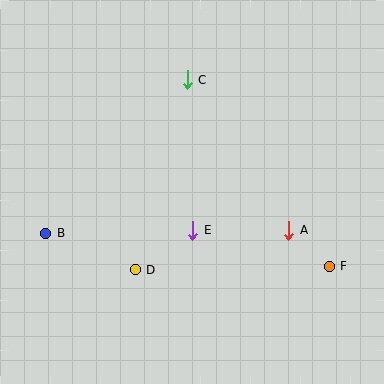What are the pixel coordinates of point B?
Point B is at (46, 233).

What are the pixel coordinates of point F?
Point F is at (329, 266).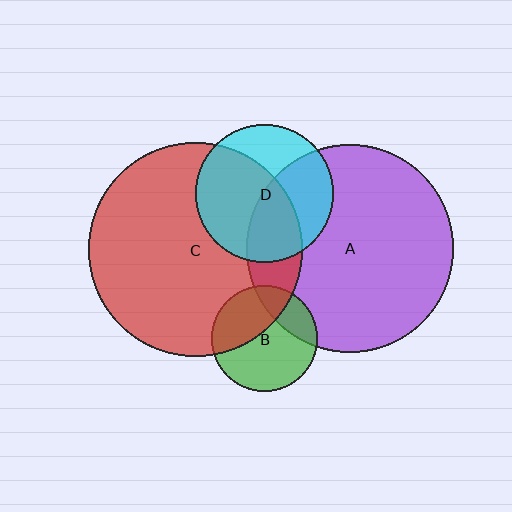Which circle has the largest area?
Circle C (red).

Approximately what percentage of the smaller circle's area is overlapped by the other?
Approximately 60%.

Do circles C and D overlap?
Yes.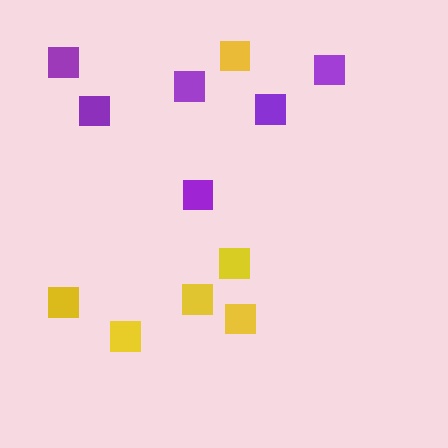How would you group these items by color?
There are 2 groups: one group of purple squares (6) and one group of yellow squares (6).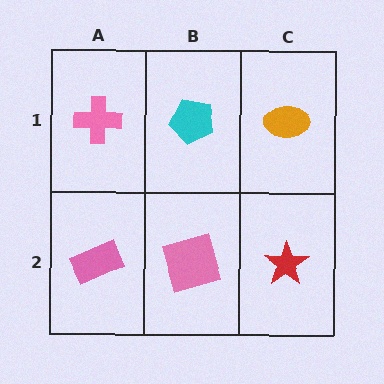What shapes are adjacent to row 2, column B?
A cyan pentagon (row 1, column B), a pink rectangle (row 2, column A), a red star (row 2, column C).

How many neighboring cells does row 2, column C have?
2.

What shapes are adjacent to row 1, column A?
A pink rectangle (row 2, column A), a cyan pentagon (row 1, column B).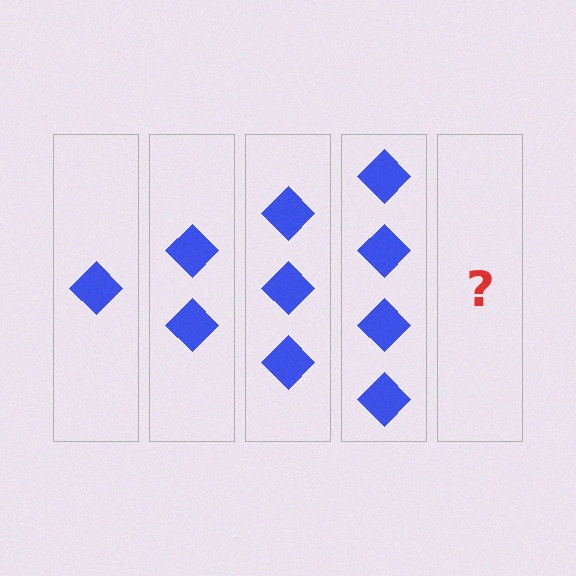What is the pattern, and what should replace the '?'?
The pattern is that each step adds one more diamond. The '?' should be 5 diamonds.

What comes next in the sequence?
The next element should be 5 diamonds.